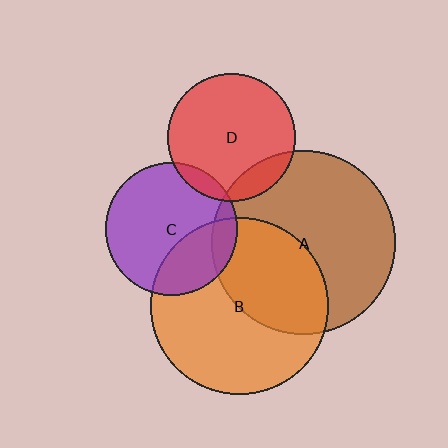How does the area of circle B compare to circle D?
Approximately 1.9 times.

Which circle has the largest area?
Circle A (brown).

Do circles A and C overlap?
Yes.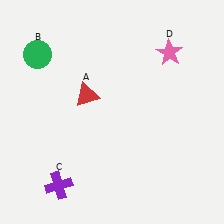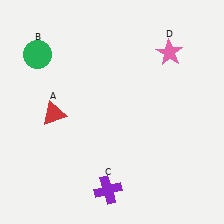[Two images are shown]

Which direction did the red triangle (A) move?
The red triangle (A) moved left.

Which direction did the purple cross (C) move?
The purple cross (C) moved right.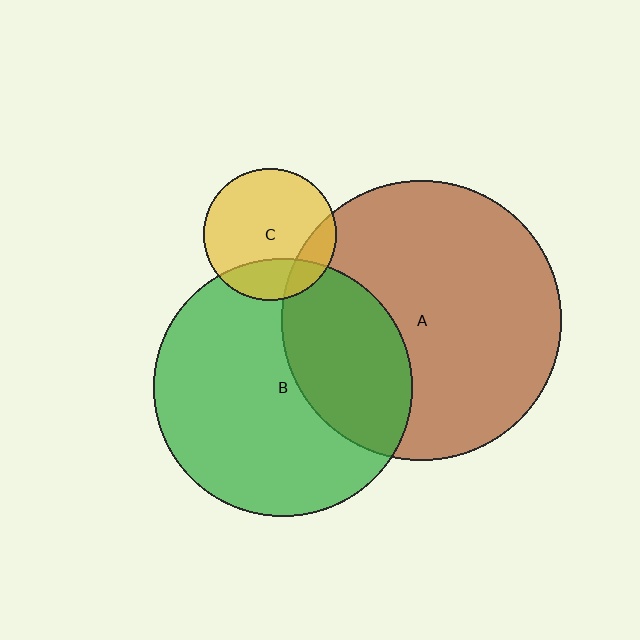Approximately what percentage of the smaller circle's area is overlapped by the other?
Approximately 15%.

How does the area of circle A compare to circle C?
Approximately 4.5 times.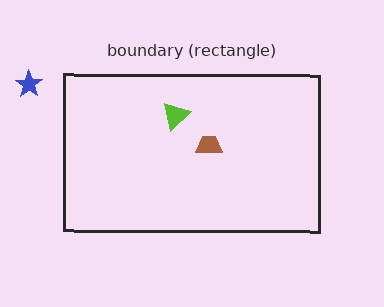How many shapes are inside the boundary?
2 inside, 1 outside.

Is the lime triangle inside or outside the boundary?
Inside.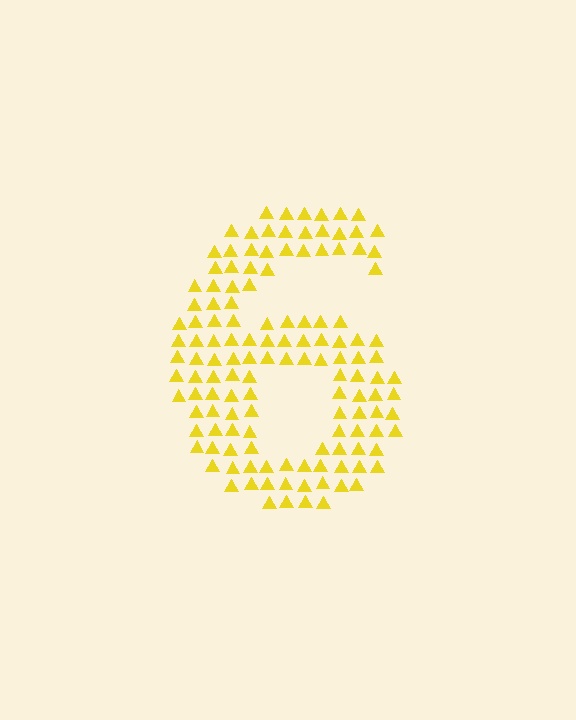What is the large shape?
The large shape is the digit 6.